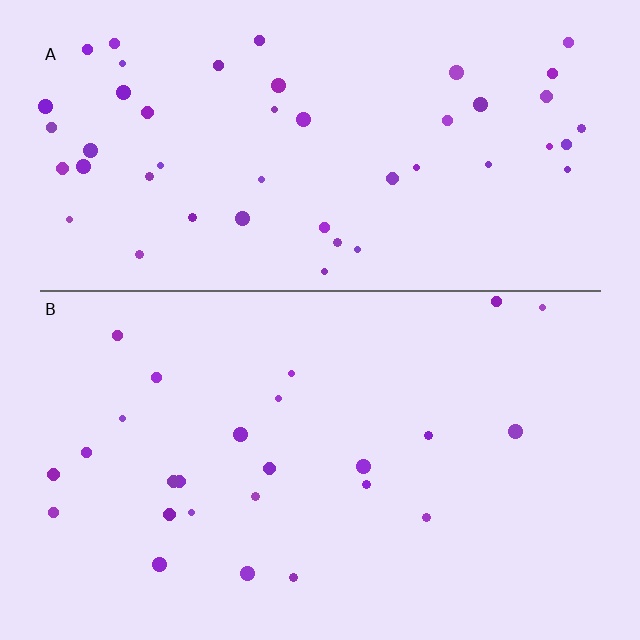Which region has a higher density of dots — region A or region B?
A (the top).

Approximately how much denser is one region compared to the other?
Approximately 1.9× — region A over region B.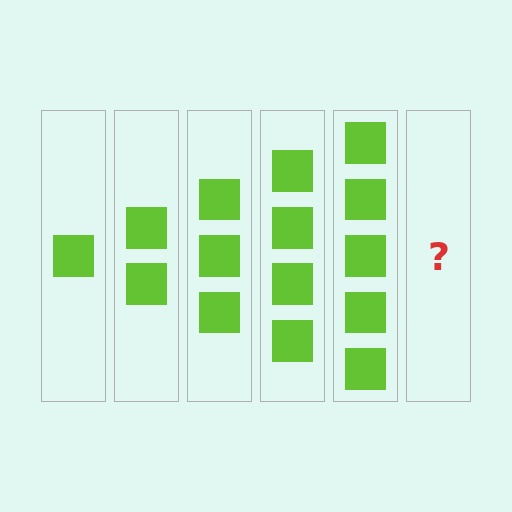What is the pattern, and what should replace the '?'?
The pattern is that each step adds one more square. The '?' should be 6 squares.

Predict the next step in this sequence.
The next step is 6 squares.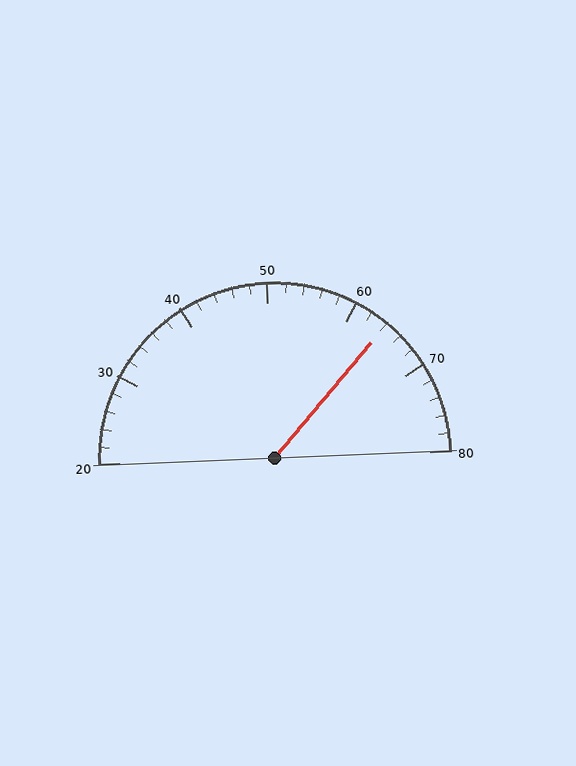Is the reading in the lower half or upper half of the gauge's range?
The reading is in the upper half of the range (20 to 80).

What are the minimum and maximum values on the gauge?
The gauge ranges from 20 to 80.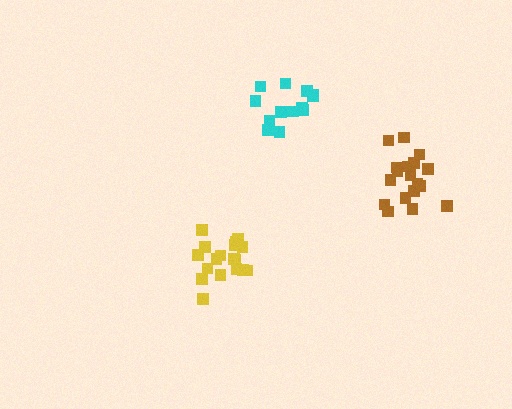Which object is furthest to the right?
The brown cluster is rightmost.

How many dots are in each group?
Group 1: 18 dots, Group 2: 18 dots, Group 3: 13 dots (49 total).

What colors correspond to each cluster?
The clusters are colored: brown, yellow, cyan.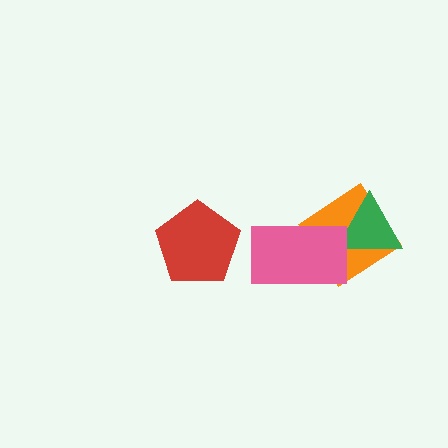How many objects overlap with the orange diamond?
2 objects overlap with the orange diamond.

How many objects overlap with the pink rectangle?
2 objects overlap with the pink rectangle.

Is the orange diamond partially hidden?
Yes, it is partially covered by another shape.